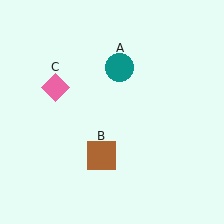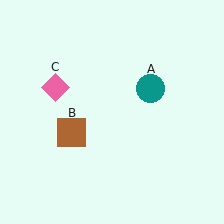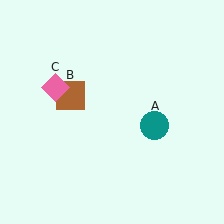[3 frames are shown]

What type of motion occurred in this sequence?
The teal circle (object A), brown square (object B) rotated clockwise around the center of the scene.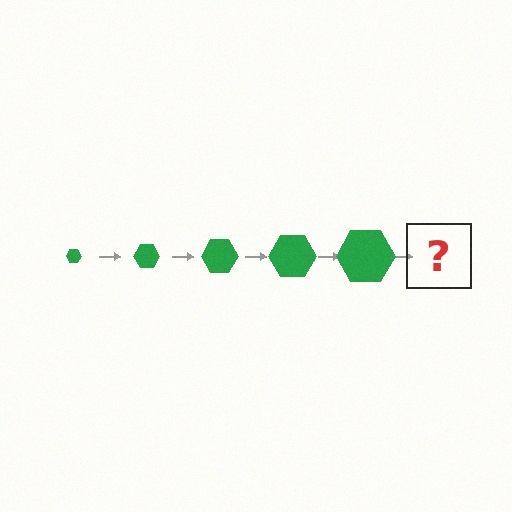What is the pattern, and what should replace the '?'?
The pattern is that the hexagon gets progressively larger each step. The '?' should be a green hexagon, larger than the previous one.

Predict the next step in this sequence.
The next step is a green hexagon, larger than the previous one.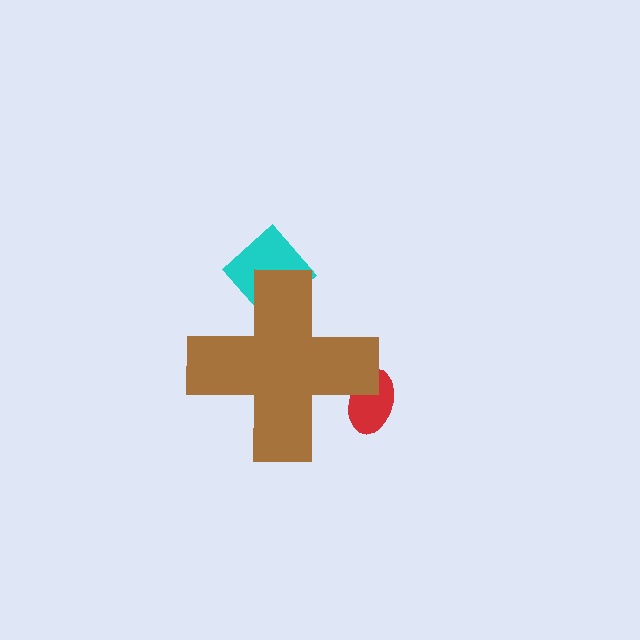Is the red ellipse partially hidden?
Yes, the red ellipse is partially hidden behind the brown cross.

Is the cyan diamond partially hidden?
Yes, the cyan diamond is partially hidden behind the brown cross.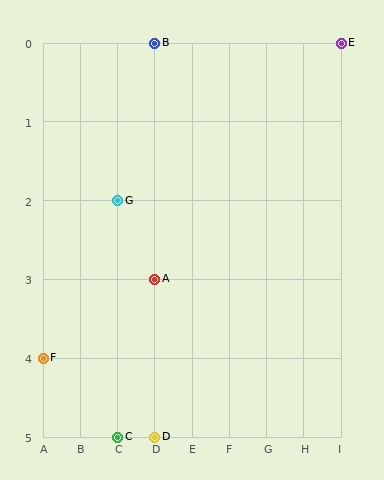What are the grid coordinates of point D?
Point D is at grid coordinates (D, 5).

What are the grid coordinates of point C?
Point C is at grid coordinates (C, 5).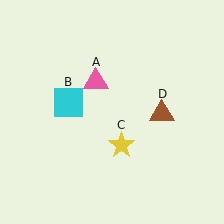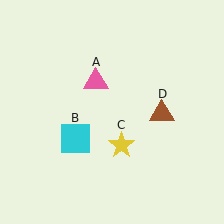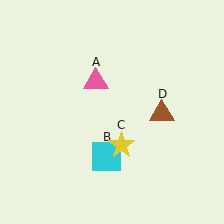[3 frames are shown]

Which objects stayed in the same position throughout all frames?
Pink triangle (object A) and yellow star (object C) and brown triangle (object D) remained stationary.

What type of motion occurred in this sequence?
The cyan square (object B) rotated counterclockwise around the center of the scene.